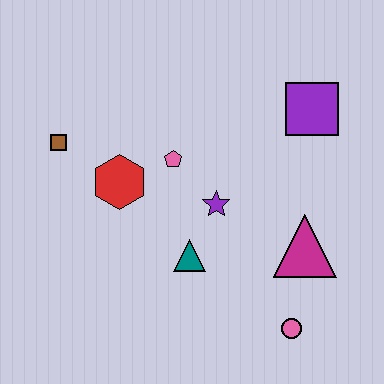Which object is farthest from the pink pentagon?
The pink circle is farthest from the pink pentagon.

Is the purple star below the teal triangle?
No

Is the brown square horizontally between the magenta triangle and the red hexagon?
No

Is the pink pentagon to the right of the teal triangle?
No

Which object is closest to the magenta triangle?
The pink circle is closest to the magenta triangle.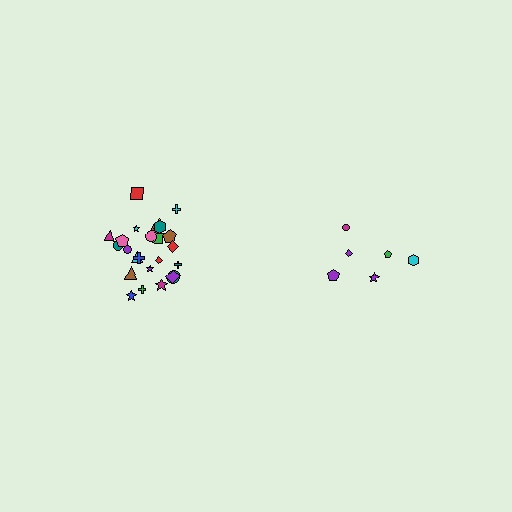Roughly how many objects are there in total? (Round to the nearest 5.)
Roughly 30 objects in total.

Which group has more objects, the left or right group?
The left group.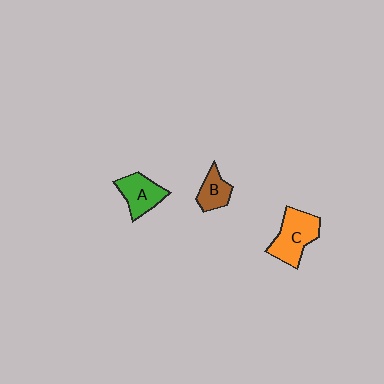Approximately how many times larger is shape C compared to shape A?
Approximately 1.3 times.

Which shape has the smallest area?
Shape B (brown).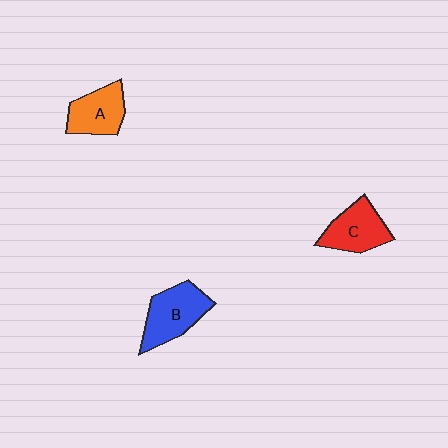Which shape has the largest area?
Shape B (blue).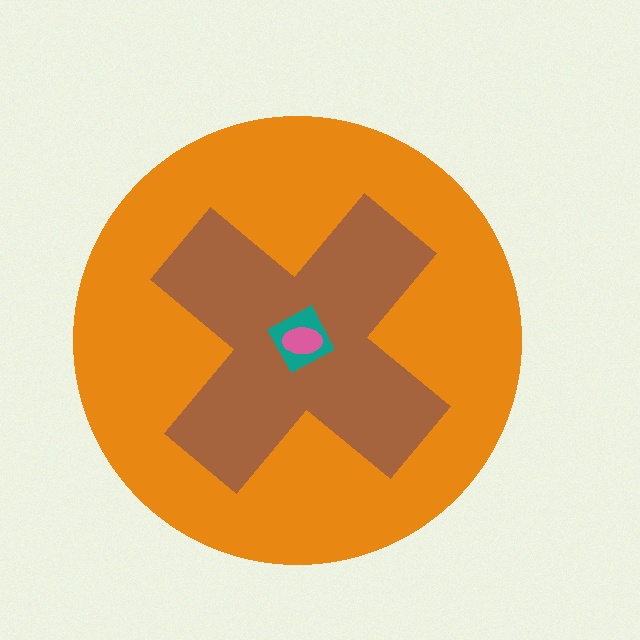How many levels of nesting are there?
4.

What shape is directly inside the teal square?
The pink ellipse.